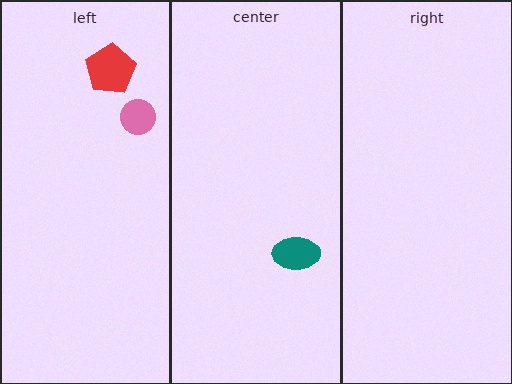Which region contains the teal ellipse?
The center region.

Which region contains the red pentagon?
The left region.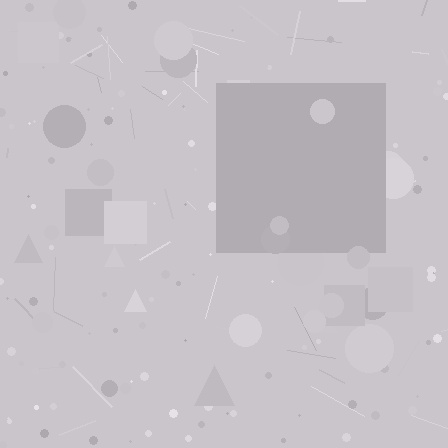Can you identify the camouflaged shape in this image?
The camouflaged shape is a square.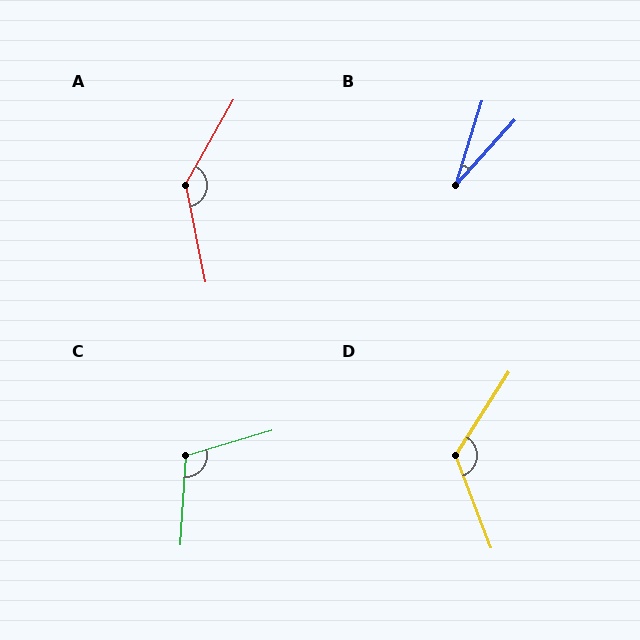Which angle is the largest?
A, at approximately 139 degrees.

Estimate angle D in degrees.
Approximately 126 degrees.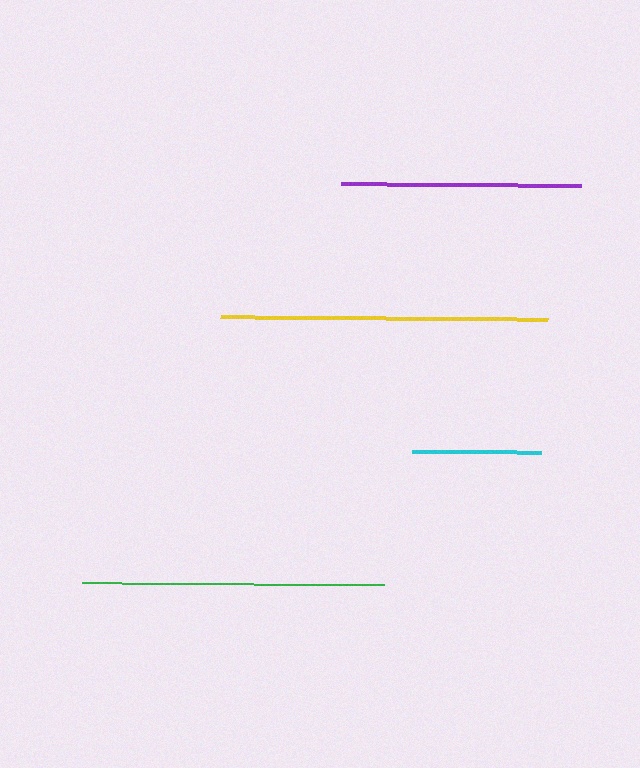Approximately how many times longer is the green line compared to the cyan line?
The green line is approximately 2.3 times the length of the cyan line.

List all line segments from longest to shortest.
From longest to shortest: yellow, green, purple, cyan.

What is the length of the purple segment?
The purple segment is approximately 240 pixels long.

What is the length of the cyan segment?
The cyan segment is approximately 129 pixels long.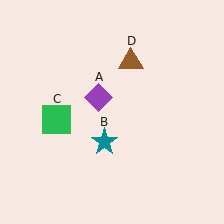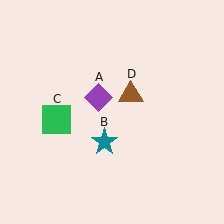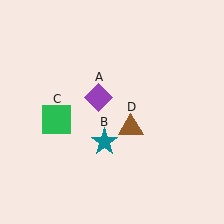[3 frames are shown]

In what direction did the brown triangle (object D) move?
The brown triangle (object D) moved down.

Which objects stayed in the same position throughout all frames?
Purple diamond (object A) and teal star (object B) and green square (object C) remained stationary.